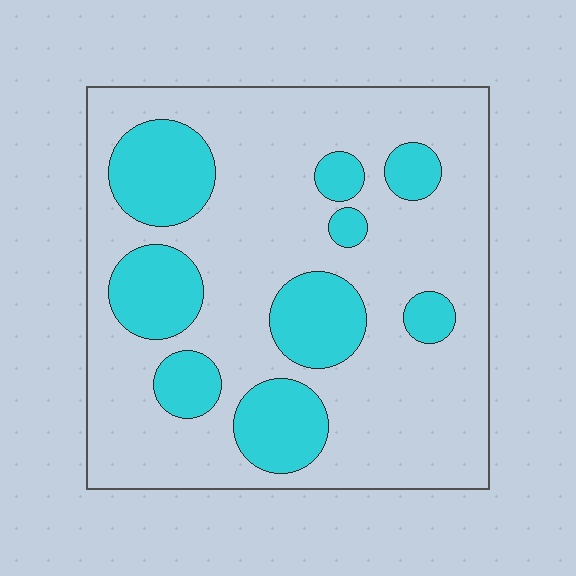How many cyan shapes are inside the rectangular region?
9.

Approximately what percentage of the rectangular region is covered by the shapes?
Approximately 25%.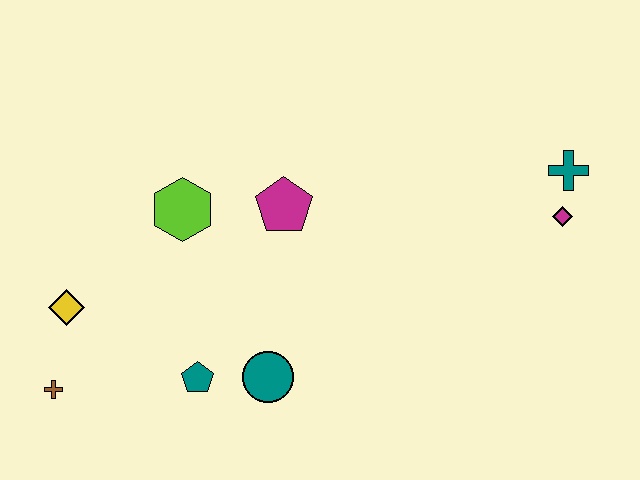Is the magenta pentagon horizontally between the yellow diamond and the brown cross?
No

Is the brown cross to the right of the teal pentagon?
No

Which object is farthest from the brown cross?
The teal cross is farthest from the brown cross.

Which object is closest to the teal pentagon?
The teal circle is closest to the teal pentagon.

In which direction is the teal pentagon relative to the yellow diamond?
The teal pentagon is to the right of the yellow diamond.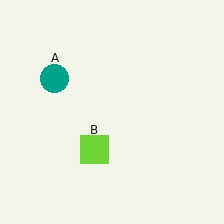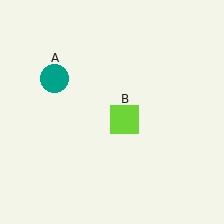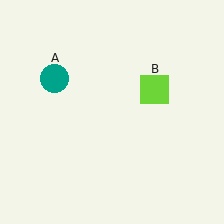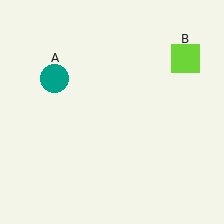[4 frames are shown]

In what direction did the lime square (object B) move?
The lime square (object B) moved up and to the right.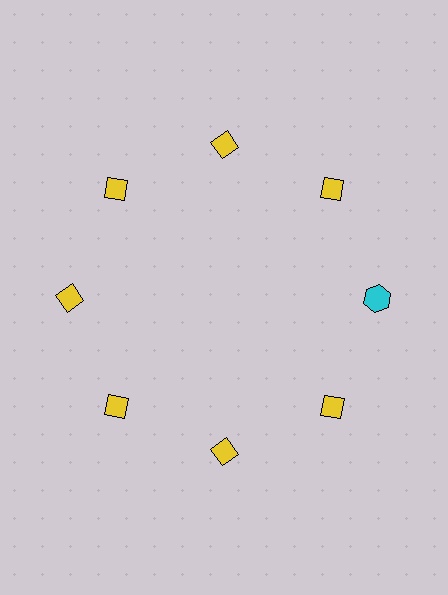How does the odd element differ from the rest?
It differs in both color (cyan instead of yellow) and shape (hexagon instead of diamond).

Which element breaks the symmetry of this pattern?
The cyan hexagon at roughly the 3 o'clock position breaks the symmetry. All other shapes are yellow diamonds.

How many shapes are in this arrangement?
There are 8 shapes arranged in a ring pattern.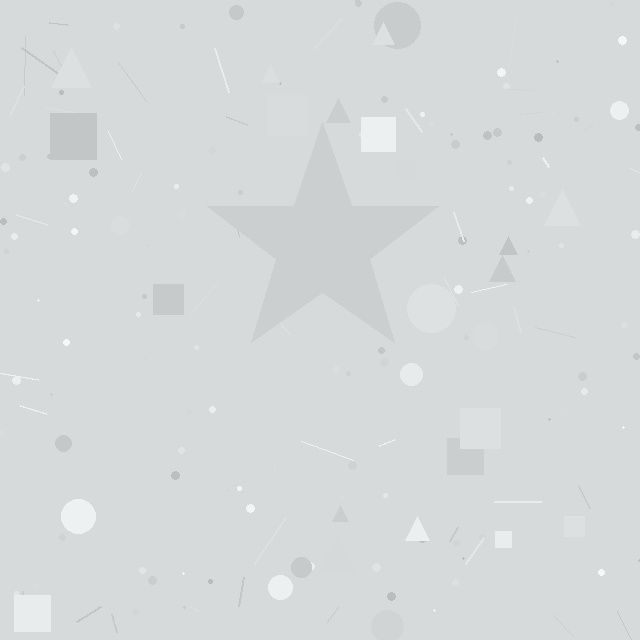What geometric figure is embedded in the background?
A star is embedded in the background.